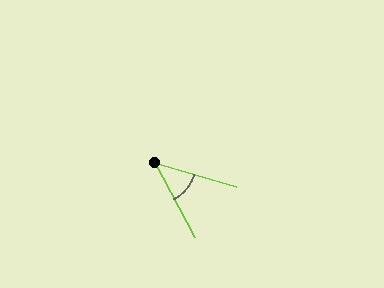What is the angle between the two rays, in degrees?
Approximately 46 degrees.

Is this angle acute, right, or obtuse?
It is acute.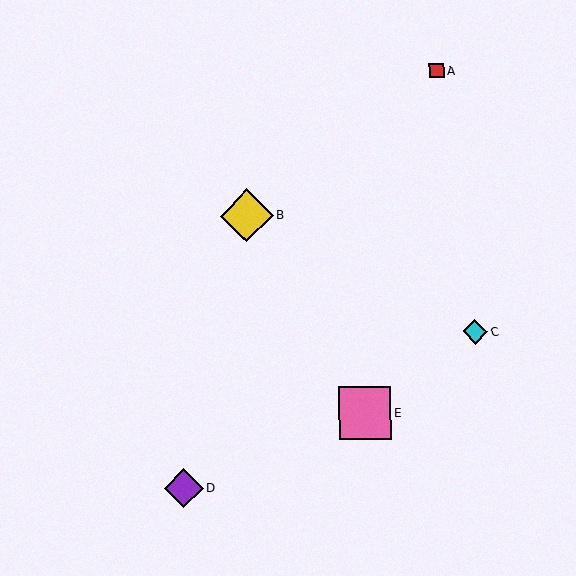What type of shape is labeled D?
Shape D is a purple diamond.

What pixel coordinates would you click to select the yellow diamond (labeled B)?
Click at (247, 216) to select the yellow diamond B.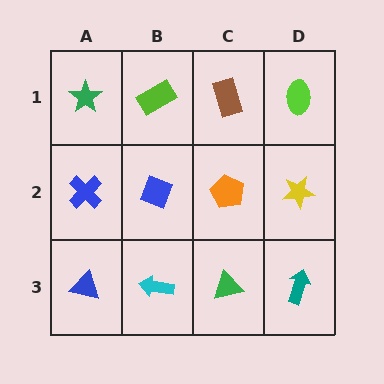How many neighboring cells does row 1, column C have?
3.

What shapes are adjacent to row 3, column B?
A blue diamond (row 2, column B), a blue triangle (row 3, column A), a green triangle (row 3, column C).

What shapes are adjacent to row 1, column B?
A blue diamond (row 2, column B), a green star (row 1, column A), a brown rectangle (row 1, column C).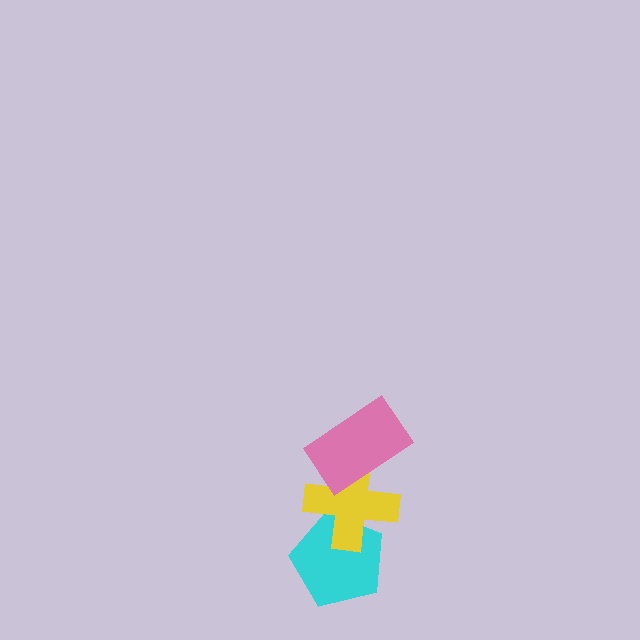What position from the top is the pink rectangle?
The pink rectangle is 1st from the top.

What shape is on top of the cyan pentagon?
The yellow cross is on top of the cyan pentagon.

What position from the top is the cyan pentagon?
The cyan pentagon is 3rd from the top.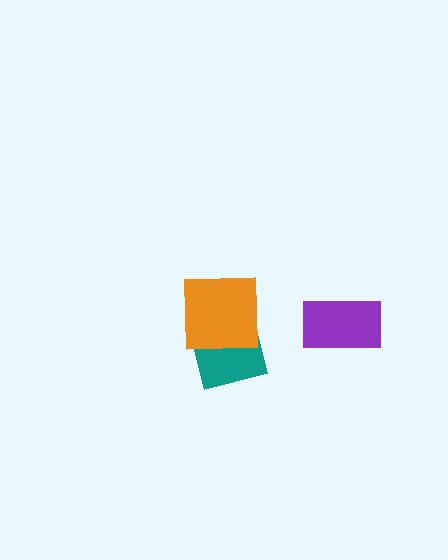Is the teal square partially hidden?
Yes, it is partially covered by another shape.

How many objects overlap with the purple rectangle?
0 objects overlap with the purple rectangle.